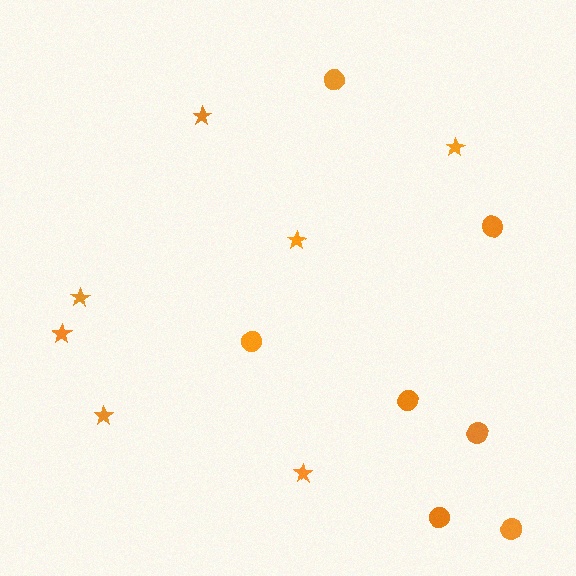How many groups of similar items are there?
There are 2 groups: one group of stars (7) and one group of circles (7).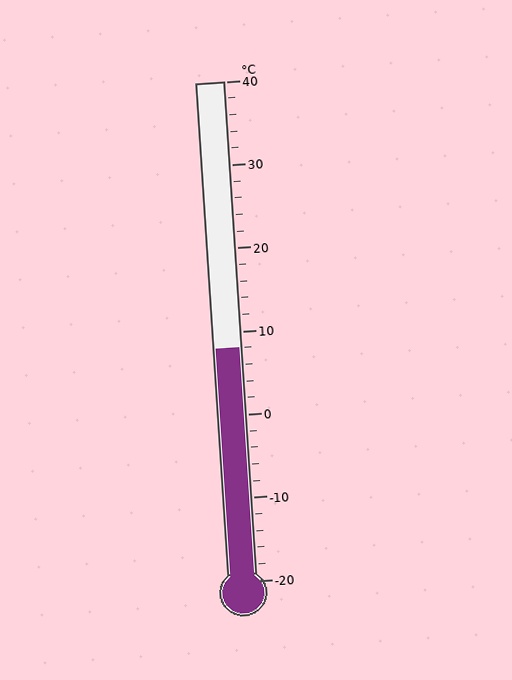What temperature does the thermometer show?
The thermometer shows approximately 8°C.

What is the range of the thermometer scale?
The thermometer scale ranges from -20°C to 40°C.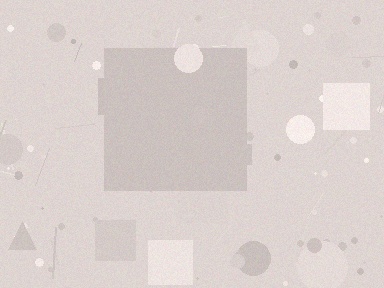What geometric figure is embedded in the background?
A square is embedded in the background.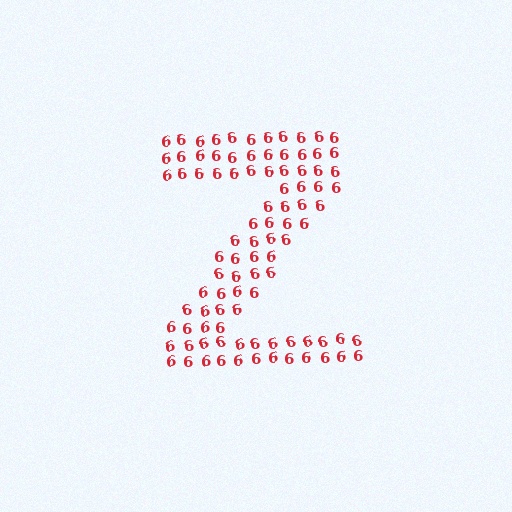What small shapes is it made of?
It is made of small digit 6's.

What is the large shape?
The large shape is the letter Z.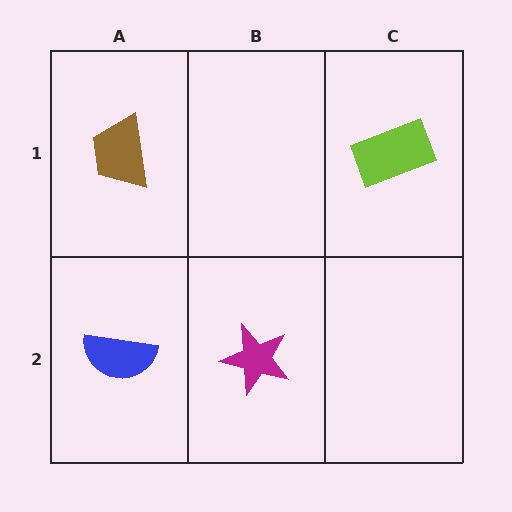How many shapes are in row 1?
2 shapes.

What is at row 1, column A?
A brown trapezoid.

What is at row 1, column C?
A lime rectangle.